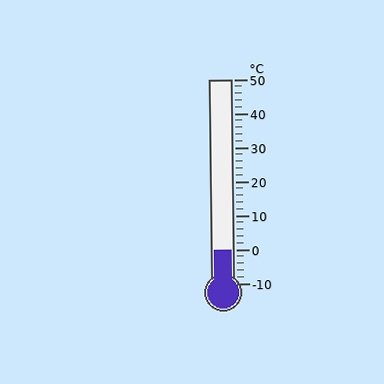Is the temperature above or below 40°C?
The temperature is below 40°C.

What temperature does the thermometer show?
The thermometer shows approximately 0°C.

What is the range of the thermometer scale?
The thermometer scale ranges from -10°C to 50°C.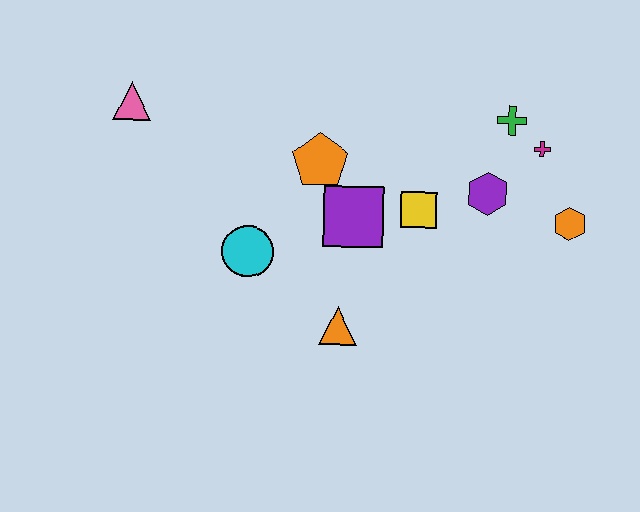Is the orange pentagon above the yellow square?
Yes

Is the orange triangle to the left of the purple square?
Yes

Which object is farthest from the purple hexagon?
The pink triangle is farthest from the purple hexagon.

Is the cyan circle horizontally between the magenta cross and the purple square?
No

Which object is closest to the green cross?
The magenta cross is closest to the green cross.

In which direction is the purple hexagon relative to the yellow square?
The purple hexagon is to the right of the yellow square.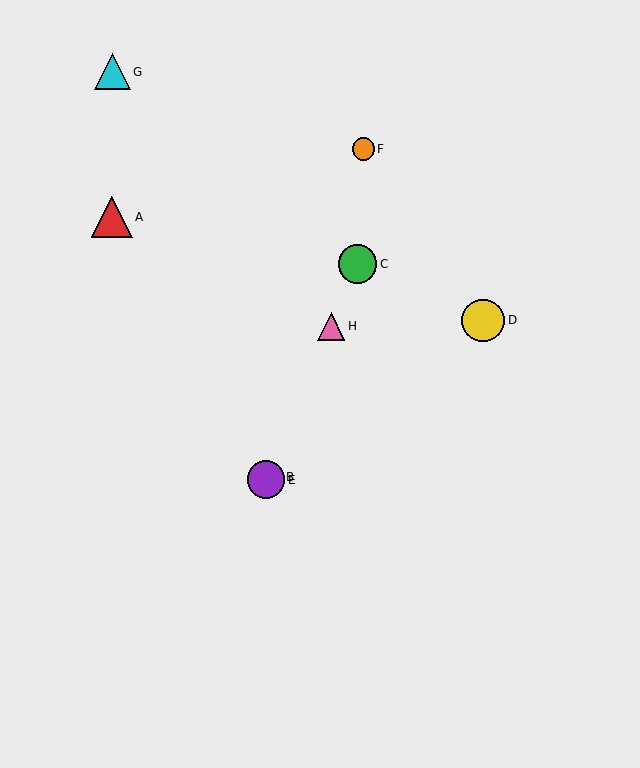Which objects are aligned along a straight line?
Objects B, C, E, H are aligned along a straight line.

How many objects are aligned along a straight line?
4 objects (B, C, E, H) are aligned along a straight line.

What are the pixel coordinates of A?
Object A is at (112, 217).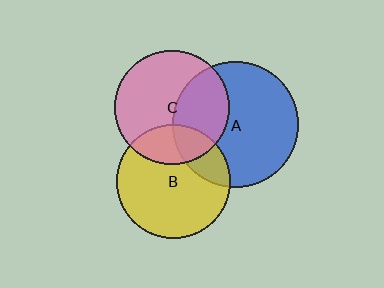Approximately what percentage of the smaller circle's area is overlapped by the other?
Approximately 25%.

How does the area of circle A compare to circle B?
Approximately 1.2 times.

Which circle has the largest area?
Circle A (blue).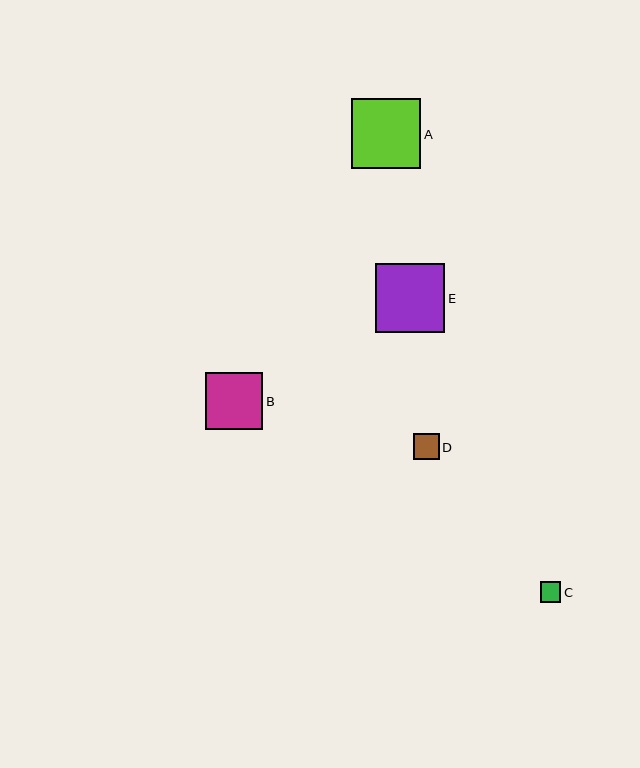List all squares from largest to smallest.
From largest to smallest: A, E, B, D, C.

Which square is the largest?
Square A is the largest with a size of approximately 70 pixels.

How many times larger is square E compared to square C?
Square E is approximately 3.3 times the size of square C.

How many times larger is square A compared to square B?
Square A is approximately 1.2 times the size of square B.